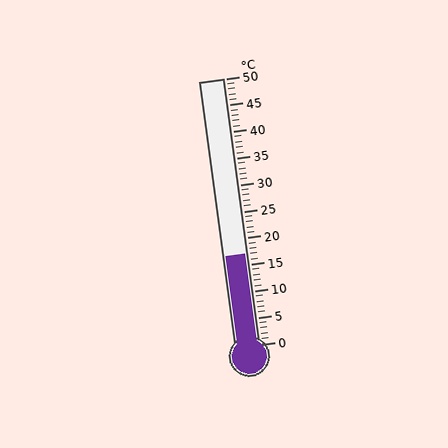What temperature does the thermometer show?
The thermometer shows approximately 17°C.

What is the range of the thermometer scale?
The thermometer scale ranges from 0°C to 50°C.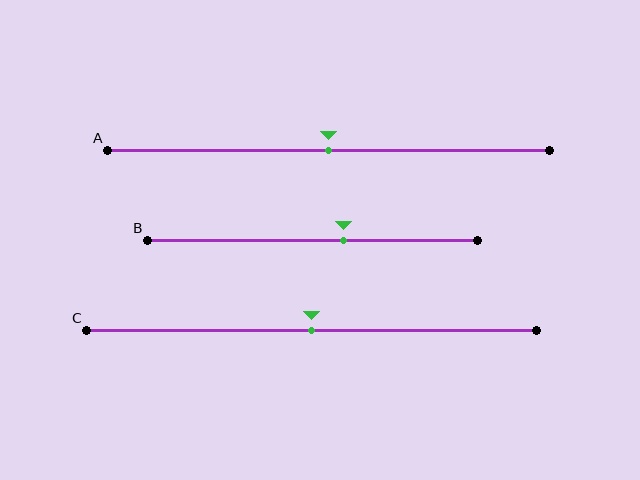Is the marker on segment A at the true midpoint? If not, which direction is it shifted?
Yes, the marker on segment A is at the true midpoint.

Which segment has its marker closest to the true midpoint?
Segment A has its marker closest to the true midpoint.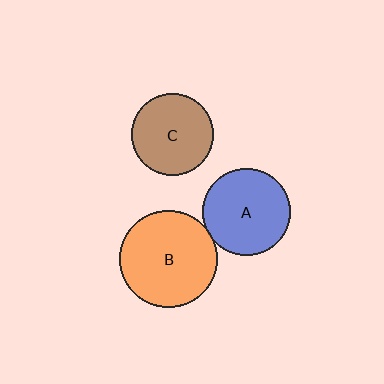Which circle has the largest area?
Circle B (orange).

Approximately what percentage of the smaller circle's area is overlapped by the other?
Approximately 5%.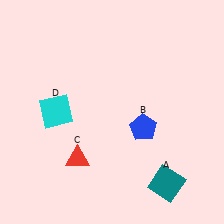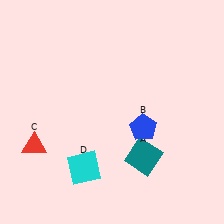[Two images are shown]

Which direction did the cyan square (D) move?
The cyan square (D) moved down.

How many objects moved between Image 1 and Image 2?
3 objects moved between the two images.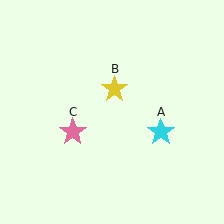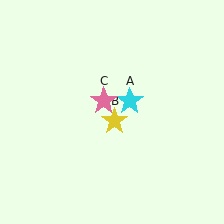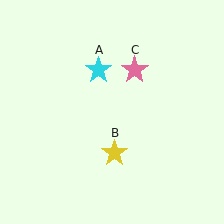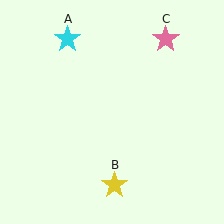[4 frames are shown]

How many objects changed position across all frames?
3 objects changed position: cyan star (object A), yellow star (object B), pink star (object C).